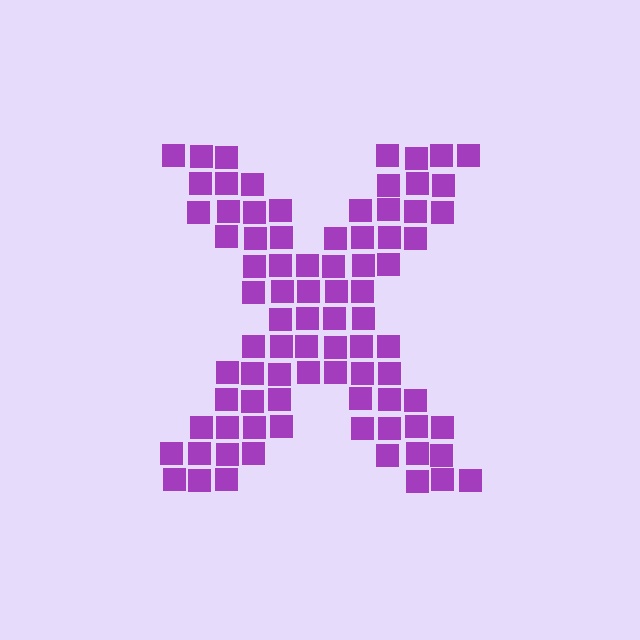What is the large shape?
The large shape is the letter X.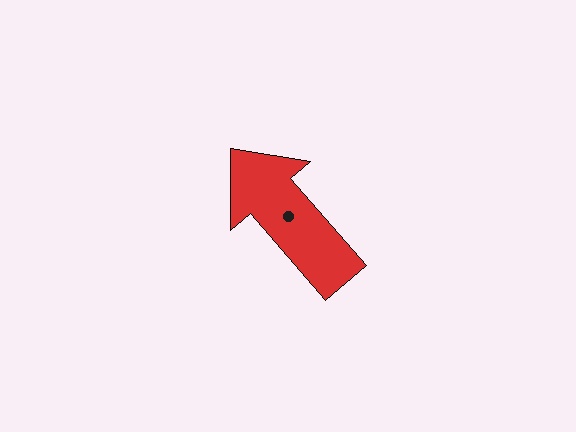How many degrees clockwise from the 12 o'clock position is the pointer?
Approximately 319 degrees.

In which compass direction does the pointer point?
Northwest.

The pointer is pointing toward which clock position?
Roughly 11 o'clock.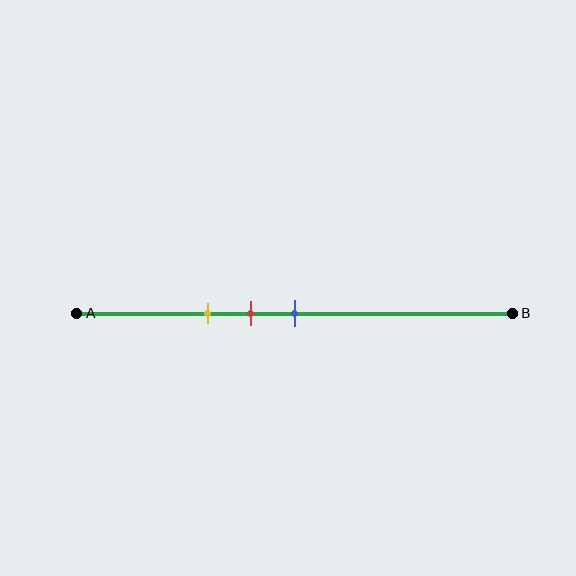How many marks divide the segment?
There are 3 marks dividing the segment.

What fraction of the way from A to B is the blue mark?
The blue mark is approximately 50% (0.5) of the way from A to B.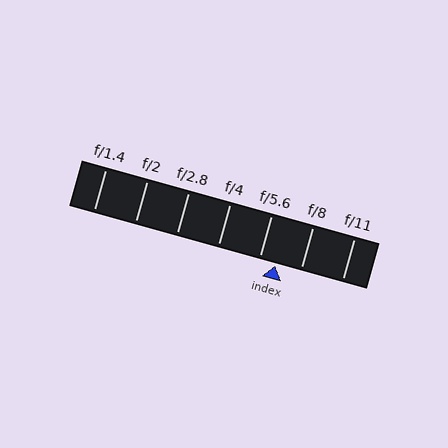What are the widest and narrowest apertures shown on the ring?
The widest aperture shown is f/1.4 and the narrowest is f/11.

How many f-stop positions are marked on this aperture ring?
There are 7 f-stop positions marked.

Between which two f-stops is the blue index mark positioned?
The index mark is between f/5.6 and f/8.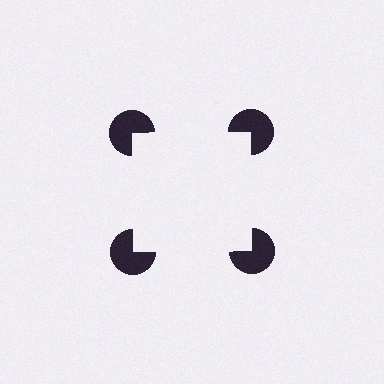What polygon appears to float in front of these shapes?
An illusory square — its edges are inferred from the aligned wedge cuts in the pac-man discs, not physically drawn.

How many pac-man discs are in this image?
There are 4 — one at each vertex of the illusory square.